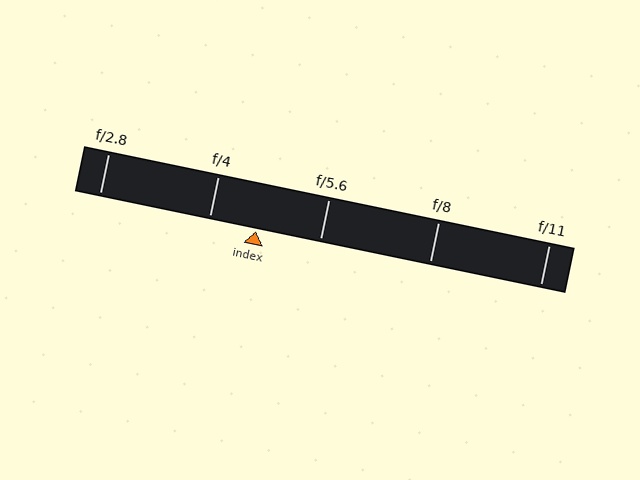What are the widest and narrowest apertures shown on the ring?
The widest aperture shown is f/2.8 and the narrowest is f/11.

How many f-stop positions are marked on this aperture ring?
There are 5 f-stop positions marked.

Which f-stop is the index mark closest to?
The index mark is closest to f/4.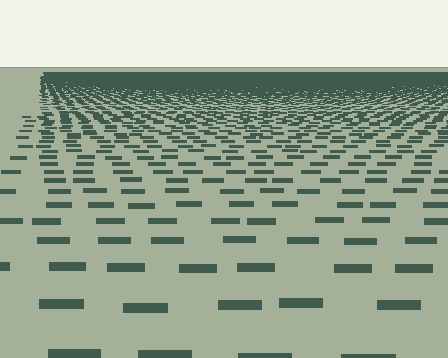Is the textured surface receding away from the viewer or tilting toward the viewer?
The surface is receding away from the viewer. Texture elements get smaller and denser toward the top.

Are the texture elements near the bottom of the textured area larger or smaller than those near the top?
Larger. Near the bottom, elements are closer to the viewer and appear at a bigger on-screen size.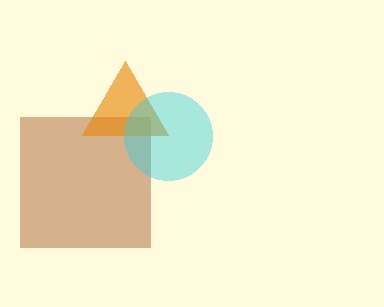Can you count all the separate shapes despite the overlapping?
Yes, there are 3 separate shapes.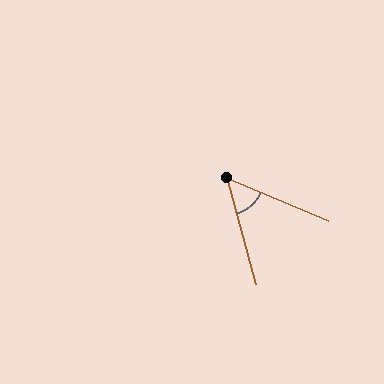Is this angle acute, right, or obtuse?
It is acute.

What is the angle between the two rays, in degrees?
Approximately 51 degrees.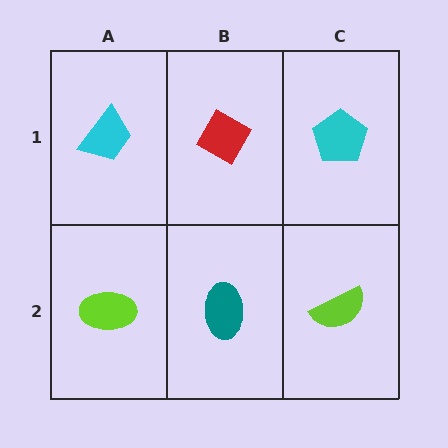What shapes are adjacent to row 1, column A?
A lime ellipse (row 2, column A), a red diamond (row 1, column B).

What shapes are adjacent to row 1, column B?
A teal ellipse (row 2, column B), a cyan trapezoid (row 1, column A), a cyan pentagon (row 1, column C).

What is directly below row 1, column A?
A lime ellipse.